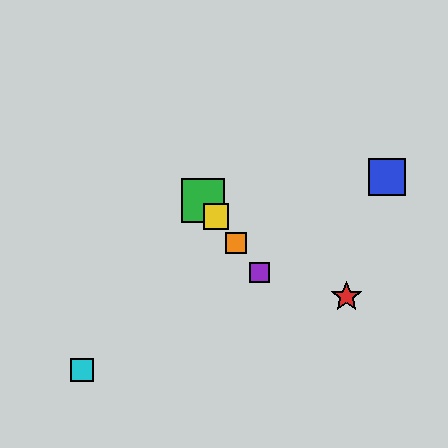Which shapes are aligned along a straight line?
The green square, the yellow square, the purple square, the orange square are aligned along a straight line.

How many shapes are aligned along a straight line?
4 shapes (the green square, the yellow square, the purple square, the orange square) are aligned along a straight line.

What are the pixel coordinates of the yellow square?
The yellow square is at (216, 217).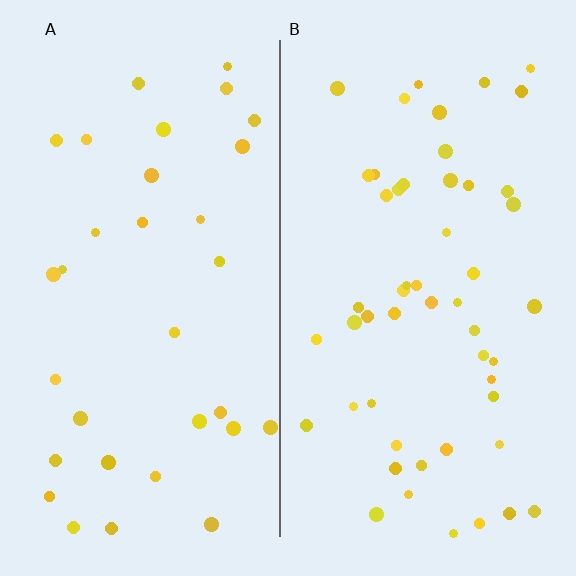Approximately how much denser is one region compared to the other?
Approximately 1.6× — region B over region A.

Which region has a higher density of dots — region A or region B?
B (the right).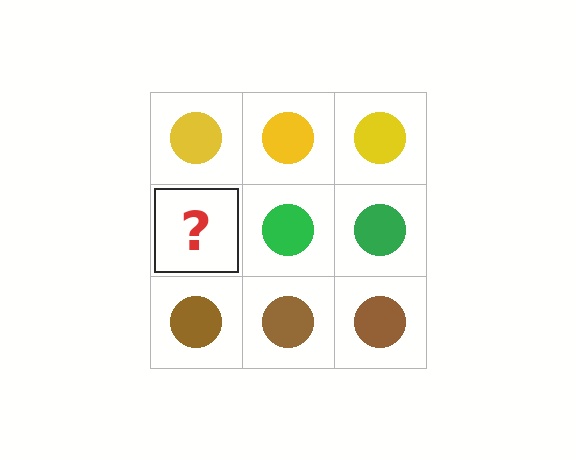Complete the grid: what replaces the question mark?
The question mark should be replaced with a green circle.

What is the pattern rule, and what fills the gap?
The rule is that each row has a consistent color. The gap should be filled with a green circle.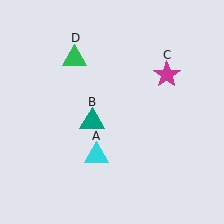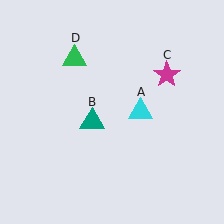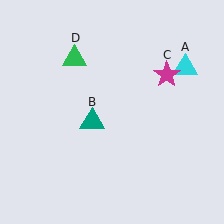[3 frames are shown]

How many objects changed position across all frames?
1 object changed position: cyan triangle (object A).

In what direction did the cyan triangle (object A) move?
The cyan triangle (object A) moved up and to the right.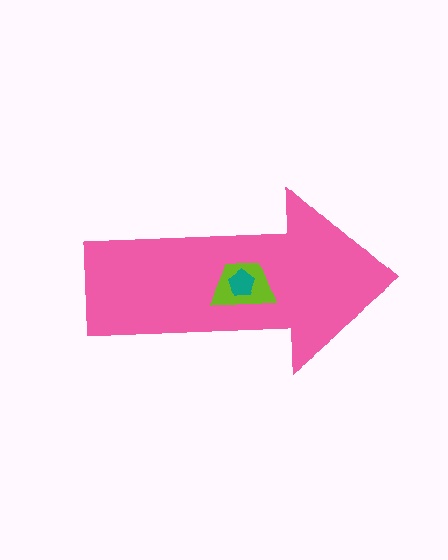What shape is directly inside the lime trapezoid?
The teal pentagon.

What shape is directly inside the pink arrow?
The lime trapezoid.